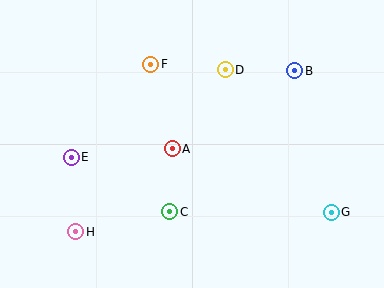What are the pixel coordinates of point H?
Point H is at (76, 232).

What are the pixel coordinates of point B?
Point B is at (295, 71).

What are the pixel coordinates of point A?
Point A is at (172, 149).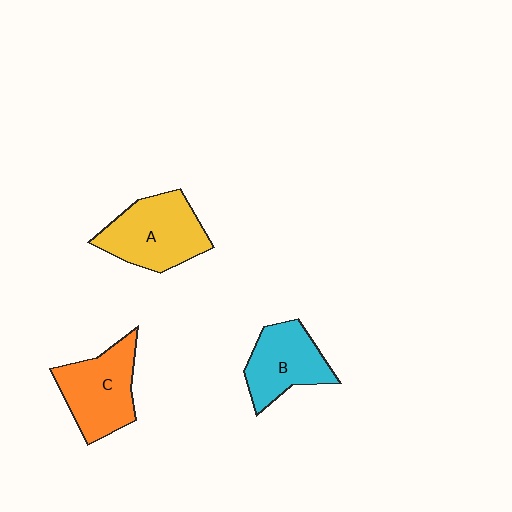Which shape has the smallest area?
Shape B (cyan).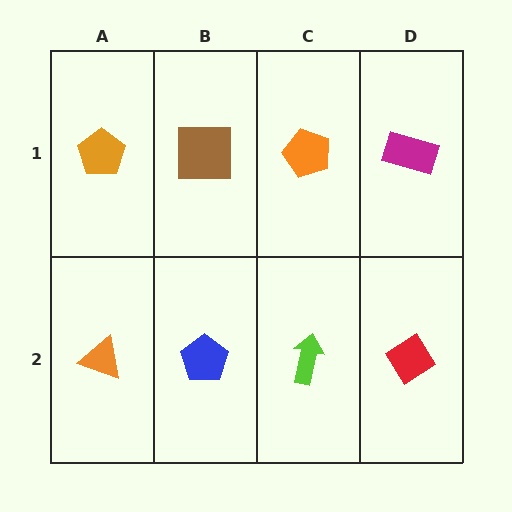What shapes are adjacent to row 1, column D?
A red diamond (row 2, column D), an orange pentagon (row 1, column C).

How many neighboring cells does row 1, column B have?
3.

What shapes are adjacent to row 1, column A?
An orange triangle (row 2, column A), a brown square (row 1, column B).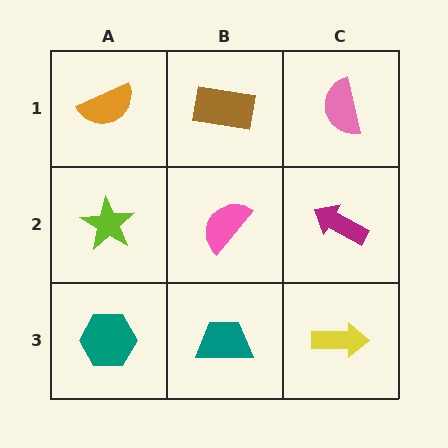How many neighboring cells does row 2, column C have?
3.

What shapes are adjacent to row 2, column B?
A brown rectangle (row 1, column B), a teal trapezoid (row 3, column B), a lime star (row 2, column A), a magenta arrow (row 2, column C).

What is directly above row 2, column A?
An orange semicircle.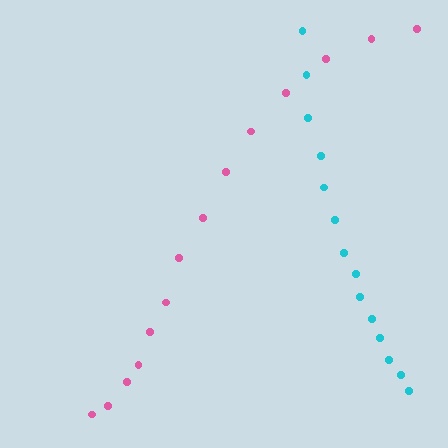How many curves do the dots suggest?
There are 2 distinct paths.